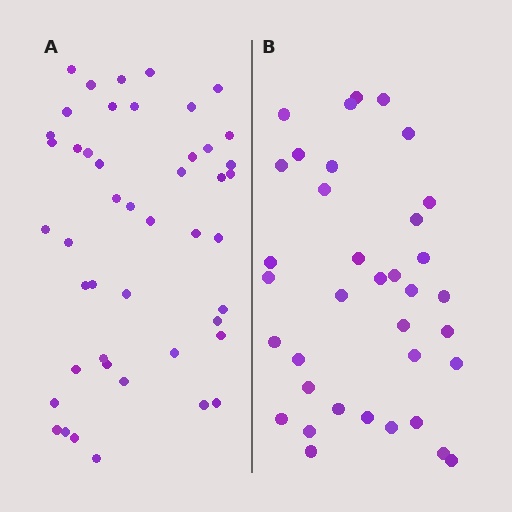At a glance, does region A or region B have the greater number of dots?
Region A (the left region) has more dots.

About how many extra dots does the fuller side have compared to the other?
Region A has roughly 10 or so more dots than region B.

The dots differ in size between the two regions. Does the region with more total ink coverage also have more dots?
No. Region B has more total ink coverage because its dots are larger, but region A actually contains more individual dots. Total area can be misleading — the number of items is what matters here.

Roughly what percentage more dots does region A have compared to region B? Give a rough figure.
About 30% more.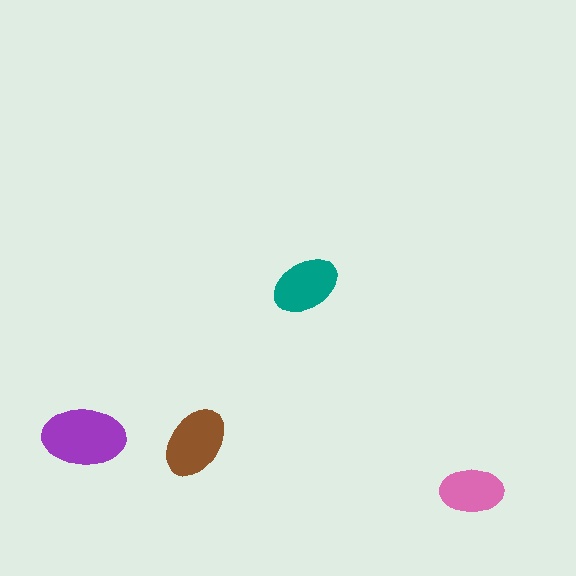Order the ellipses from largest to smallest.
the purple one, the brown one, the teal one, the pink one.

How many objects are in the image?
There are 4 objects in the image.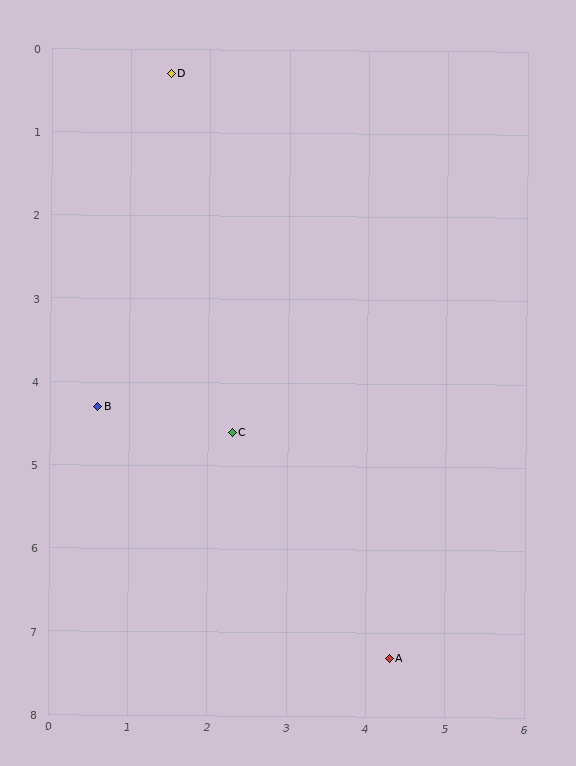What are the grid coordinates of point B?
Point B is at approximately (0.6, 4.3).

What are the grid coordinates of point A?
Point A is at approximately (4.3, 7.3).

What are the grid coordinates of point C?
Point C is at approximately (2.3, 4.6).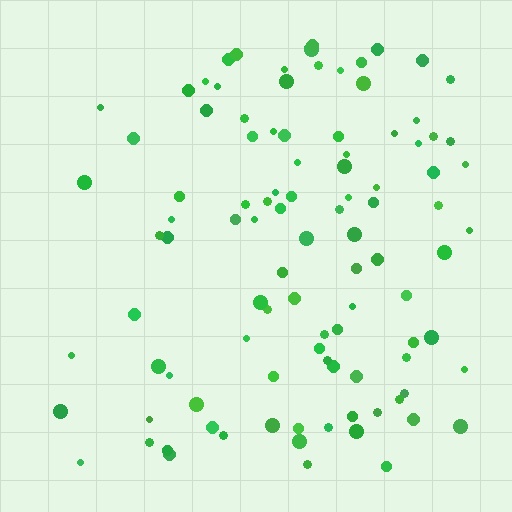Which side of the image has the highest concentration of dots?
The right.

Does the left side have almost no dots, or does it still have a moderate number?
Still a moderate number, just noticeably fewer than the right.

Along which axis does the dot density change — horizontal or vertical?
Horizontal.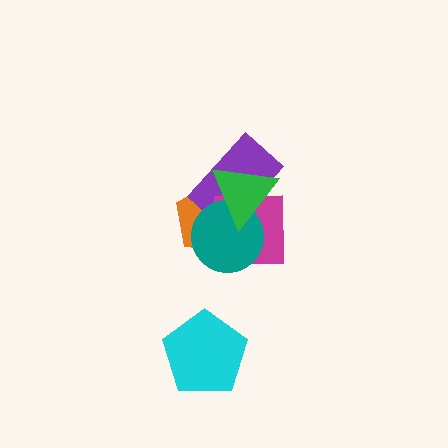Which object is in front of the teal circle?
The green triangle is in front of the teal circle.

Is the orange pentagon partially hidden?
Yes, it is partially covered by another shape.